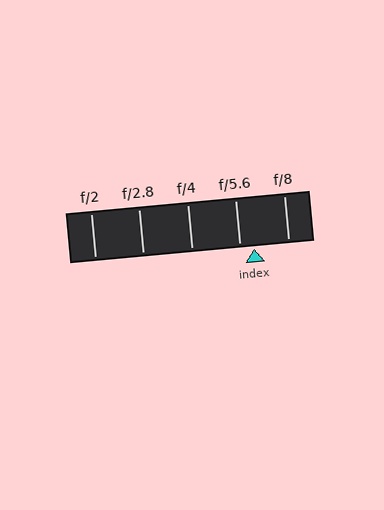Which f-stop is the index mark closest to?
The index mark is closest to f/5.6.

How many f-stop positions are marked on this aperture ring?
There are 5 f-stop positions marked.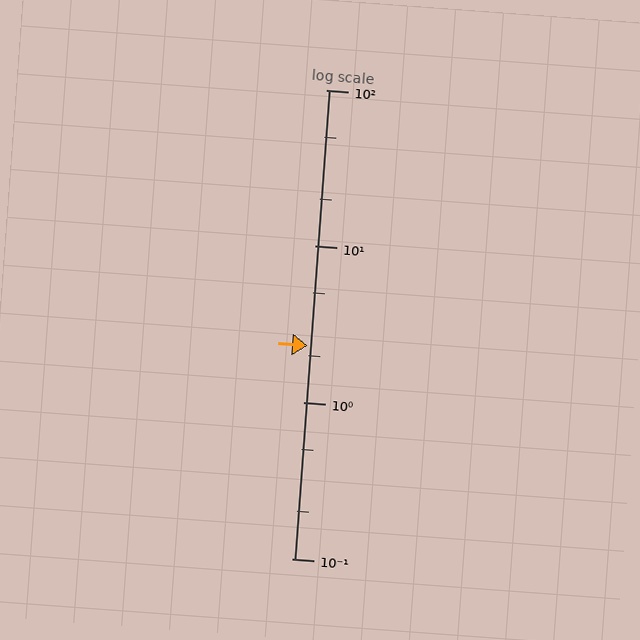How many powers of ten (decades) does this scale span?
The scale spans 3 decades, from 0.1 to 100.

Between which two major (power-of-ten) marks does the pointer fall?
The pointer is between 1 and 10.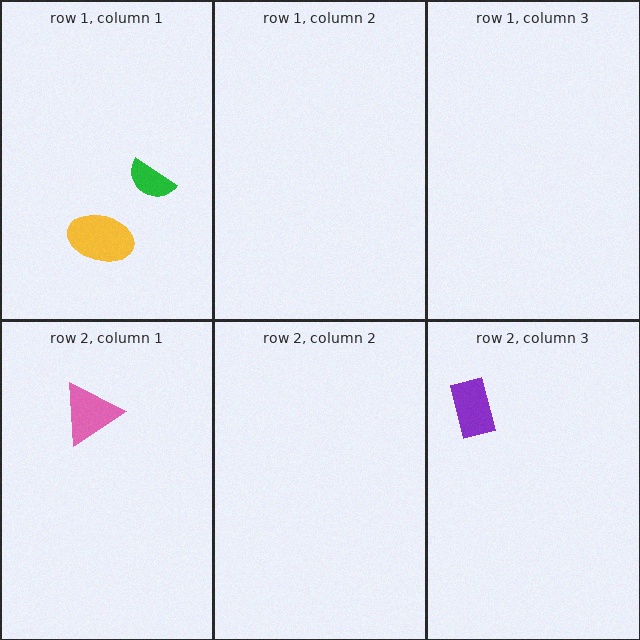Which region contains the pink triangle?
The row 2, column 1 region.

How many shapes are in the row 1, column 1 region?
2.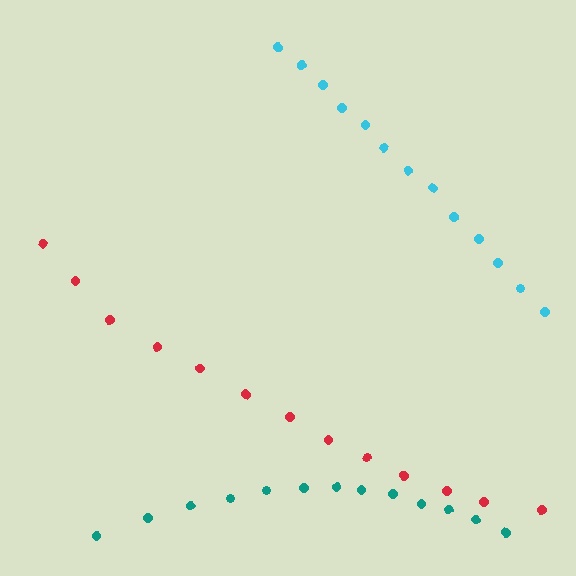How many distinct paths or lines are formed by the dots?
There are 3 distinct paths.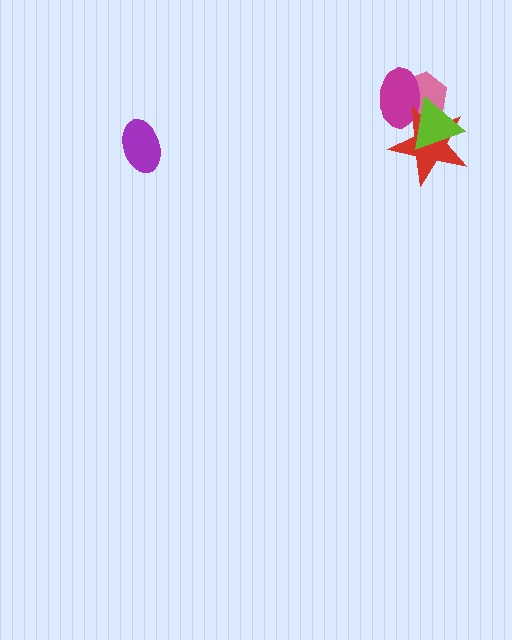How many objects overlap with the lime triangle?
3 objects overlap with the lime triangle.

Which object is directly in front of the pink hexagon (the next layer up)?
The magenta ellipse is directly in front of the pink hexagon.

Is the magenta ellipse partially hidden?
Yes, it is partially covered by another shape.